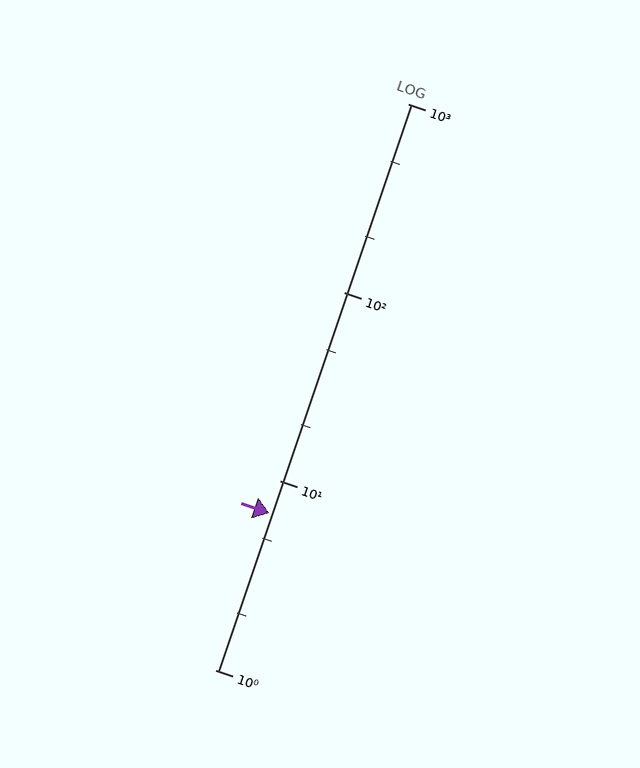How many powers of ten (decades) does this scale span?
The scale spans 3 decades, from 1 to 1000.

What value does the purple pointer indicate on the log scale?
The pointer indicates approximately 6.8.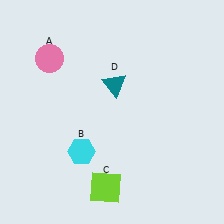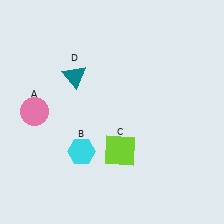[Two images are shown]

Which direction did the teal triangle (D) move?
The teal triangle (D) moved left.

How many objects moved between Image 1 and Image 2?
3 objects moved between the two images.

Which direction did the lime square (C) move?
The lime square (C) moved up.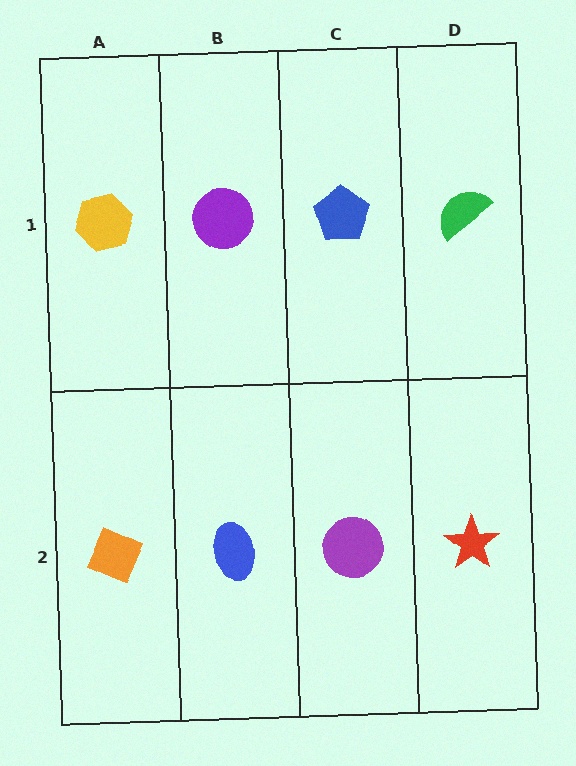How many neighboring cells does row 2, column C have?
3.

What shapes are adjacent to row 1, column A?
An orange diamond (row 2, column A), a purple circle (row 1, column B).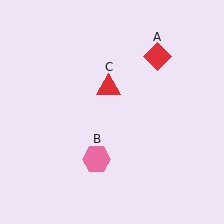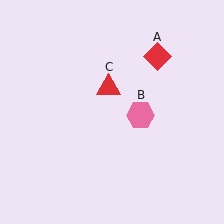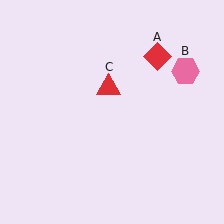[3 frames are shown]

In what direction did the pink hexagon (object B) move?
The pink hexagon (object B) moved up and to the right.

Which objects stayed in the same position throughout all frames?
Red diamond (object A) and red triangle (object C) remained stationary.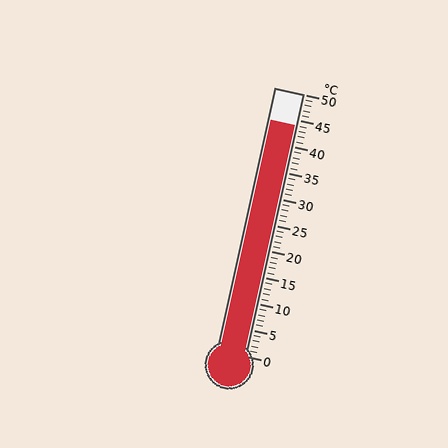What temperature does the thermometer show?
The thermometer shows approximately 44°C.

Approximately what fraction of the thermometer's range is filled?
The thermometer is filled to approximately 90% of its range.